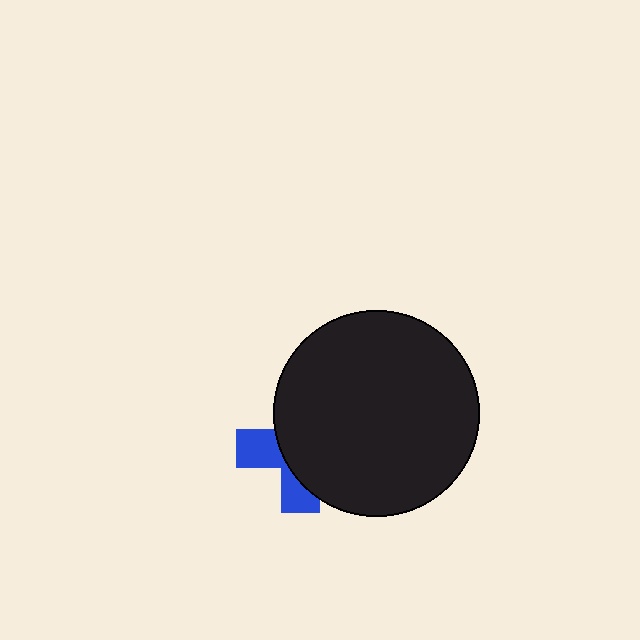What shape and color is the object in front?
The object in front is a black circle.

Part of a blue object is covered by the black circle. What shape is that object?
It is a cross.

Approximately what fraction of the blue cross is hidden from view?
Roughly 66% of the blue cross is hidden behind the black circle.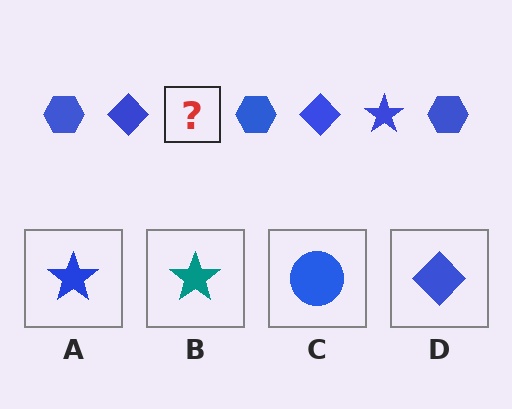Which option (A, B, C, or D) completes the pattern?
A.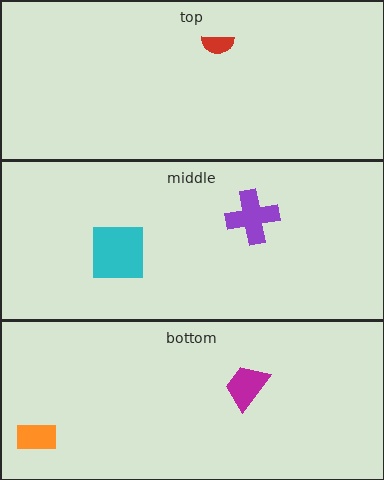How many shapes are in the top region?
1.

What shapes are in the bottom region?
The orange rectangle, the magenta trapezoid.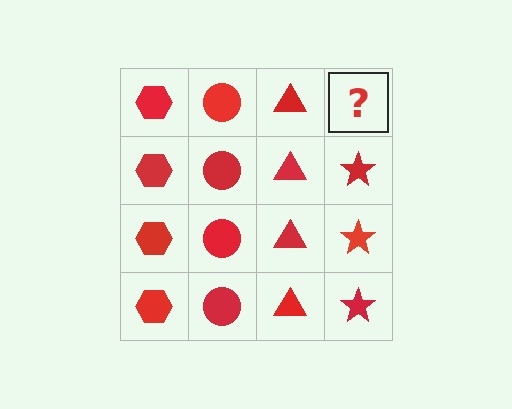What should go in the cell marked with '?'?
The missing cell should contain a red star.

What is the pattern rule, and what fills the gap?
The rule is that each column has a consistent shape. The gap should be filled with a red star.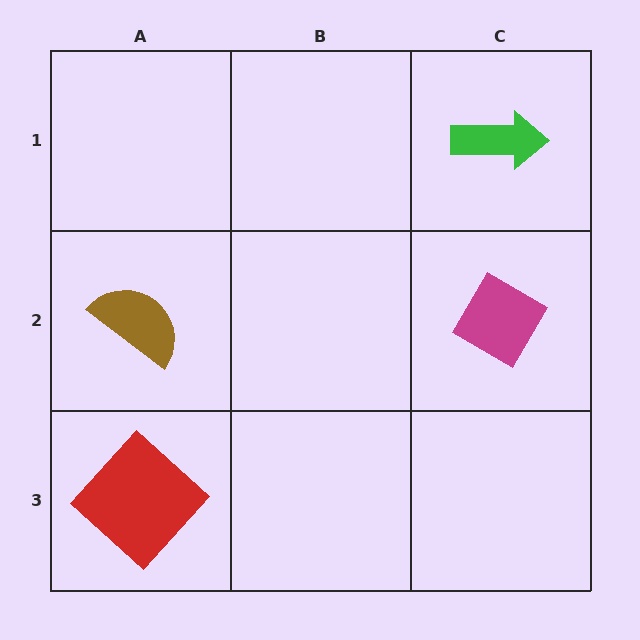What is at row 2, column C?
A magenta diamond.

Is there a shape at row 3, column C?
No, that cell is empty.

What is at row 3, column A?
A red diamond.